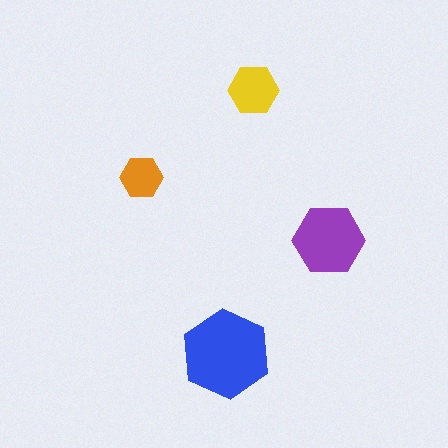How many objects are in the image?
There are 4 objects in the image.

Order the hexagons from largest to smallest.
the blue one, the purple one, the yellow one, the orange one.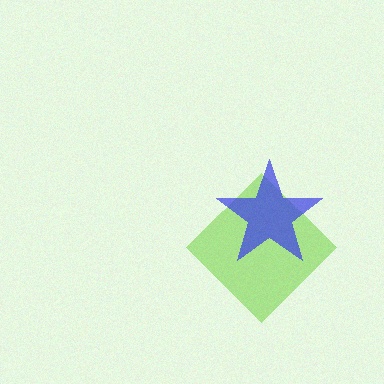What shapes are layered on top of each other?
The layered shapes are: a lime diamond, a blue star.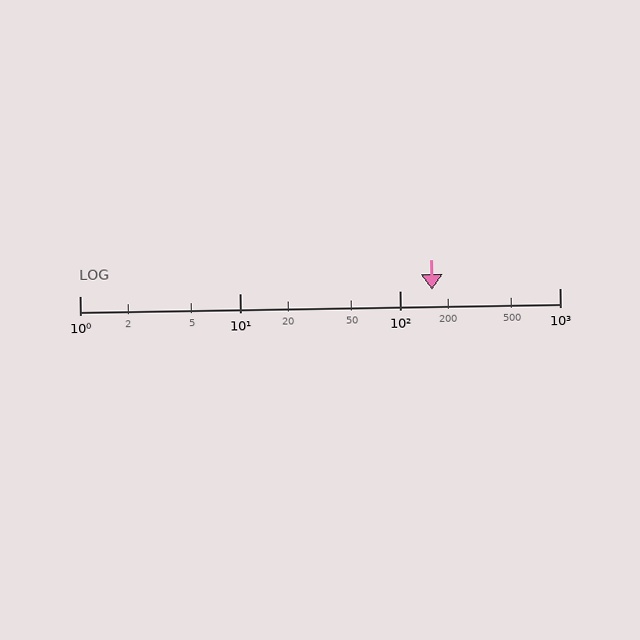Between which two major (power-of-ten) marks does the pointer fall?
The pointer is between 100 and 1000.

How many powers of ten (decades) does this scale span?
The scale spans 3 decades, from 1 to 1000.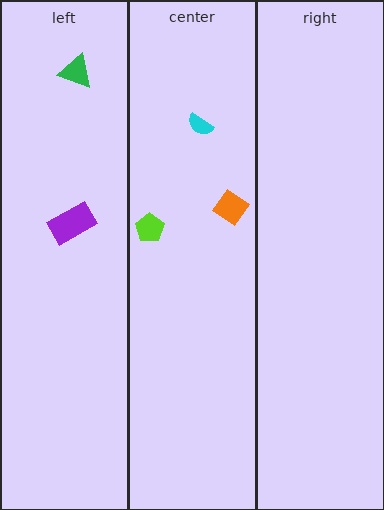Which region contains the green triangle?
The left region.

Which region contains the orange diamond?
The center region.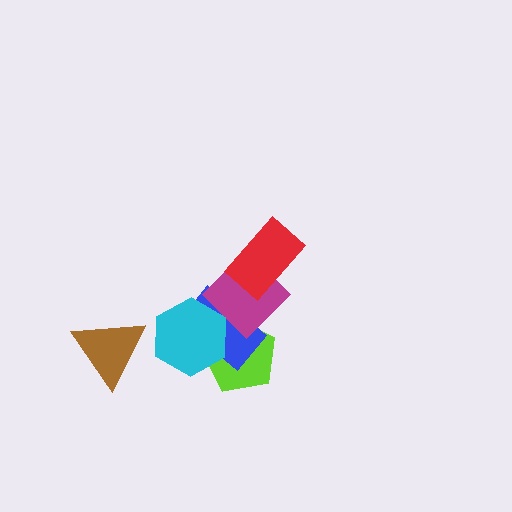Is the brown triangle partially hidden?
No, no other shape covers it.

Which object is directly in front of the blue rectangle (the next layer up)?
The magenta diamond is directly in front of the blue rectangle.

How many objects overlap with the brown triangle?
0 objects overlap with the brown triangle.